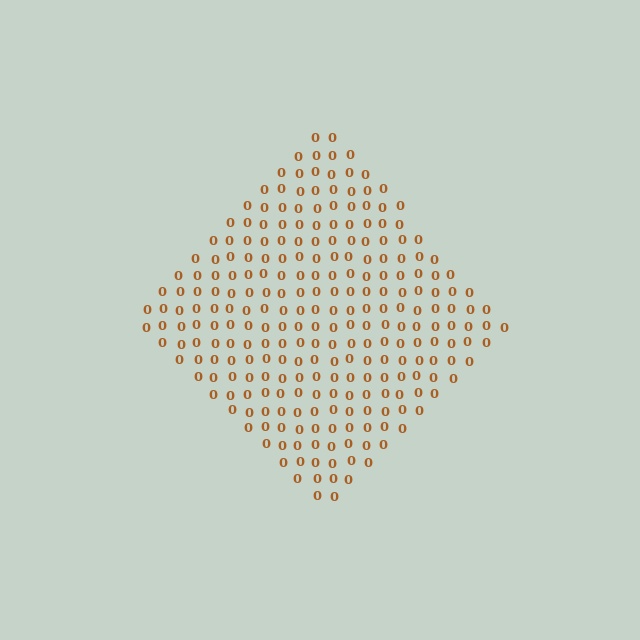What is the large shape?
The large shape is a diamond.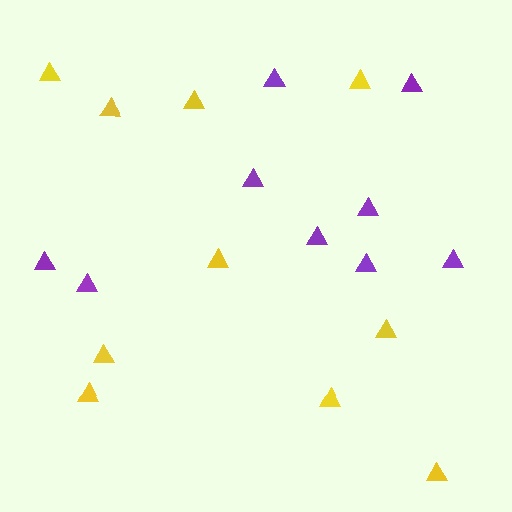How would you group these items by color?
There are 2 groups: one group of yellow triangles (10) and one group of purple triangles (9).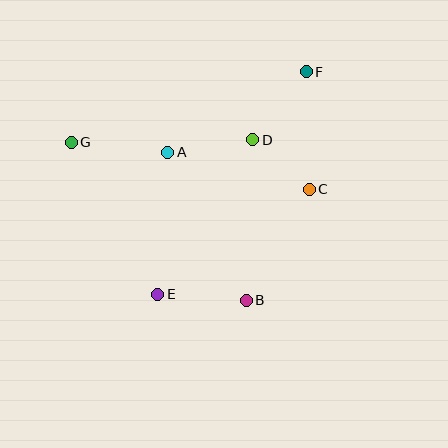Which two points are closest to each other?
Points C and D are closest to each other.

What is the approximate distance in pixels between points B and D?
The distance between B and D is approximately 160 pixels.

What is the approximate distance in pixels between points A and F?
The distance between A and F is approximately 160 pixels.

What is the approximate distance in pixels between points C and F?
The distance between C and F is approximately 118 pixels.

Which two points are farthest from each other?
Points E and F are farthest from each other.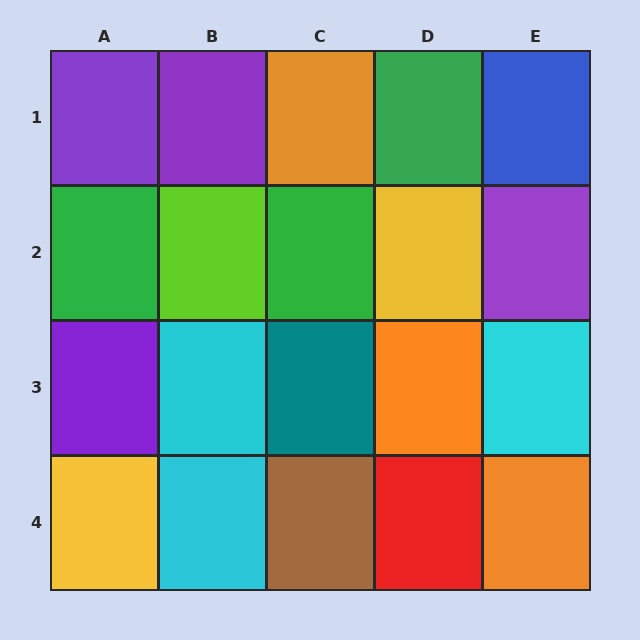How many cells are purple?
4 cells are purple.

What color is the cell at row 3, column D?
Orange.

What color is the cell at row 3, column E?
Cyan.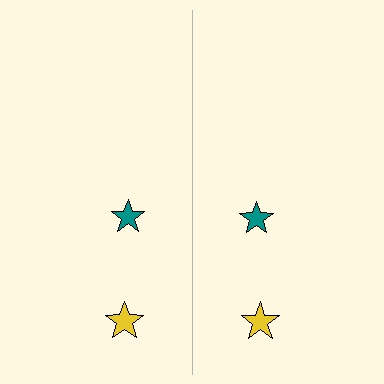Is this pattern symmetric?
Yes, this pattern has bilateral (reflection) symmetry.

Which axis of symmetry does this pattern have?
The pattern has a vertical axis of symmetry running through the center of the image.